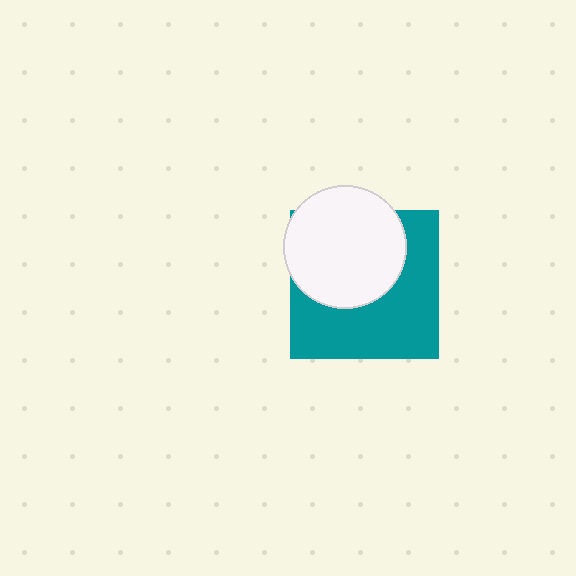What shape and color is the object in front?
The object in front is a white circle.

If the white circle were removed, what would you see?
You would see the complete teal square.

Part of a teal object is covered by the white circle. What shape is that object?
It is a square.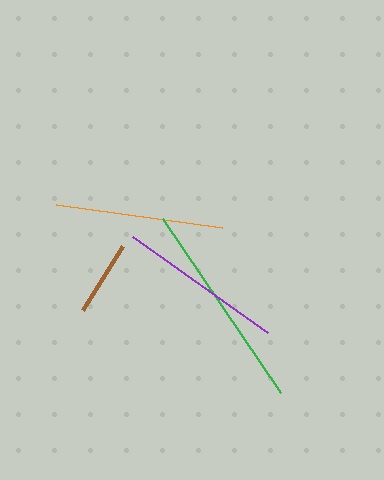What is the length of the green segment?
The green segment is approximately 210 pixels long.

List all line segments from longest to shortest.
From longest to shortest: green, orange, purple, brown.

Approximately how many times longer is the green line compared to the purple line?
The green line is approximately 1.3 times the length of the purple line.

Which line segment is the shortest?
The brown line is the shortest at approximately 75 pixels.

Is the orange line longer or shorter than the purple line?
The orange line is longer than the purple line.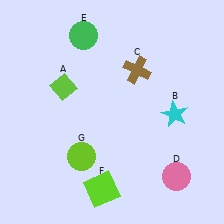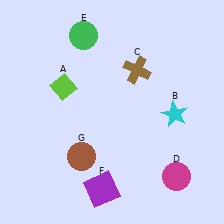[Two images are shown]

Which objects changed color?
D changed from pink to magenta. F changed from lime to purple. G changed from lime to brown.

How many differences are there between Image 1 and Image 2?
There are 3 differences between the two images.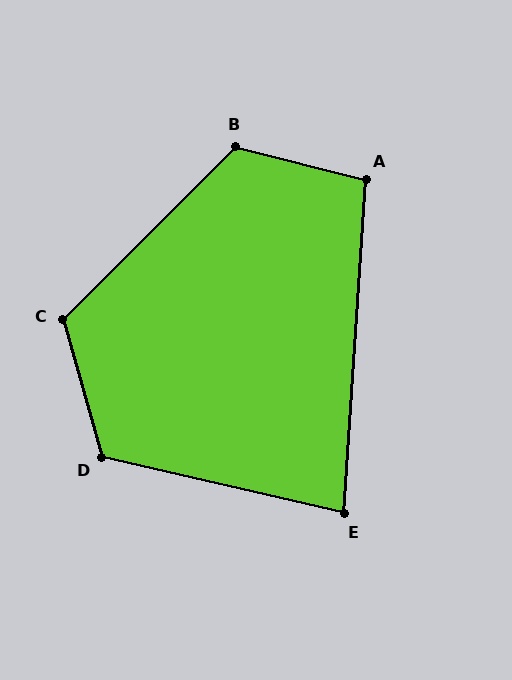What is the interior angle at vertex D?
Approximately 118 degrees (obtuse).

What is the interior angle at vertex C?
Approximately 119 degrees (obtuse).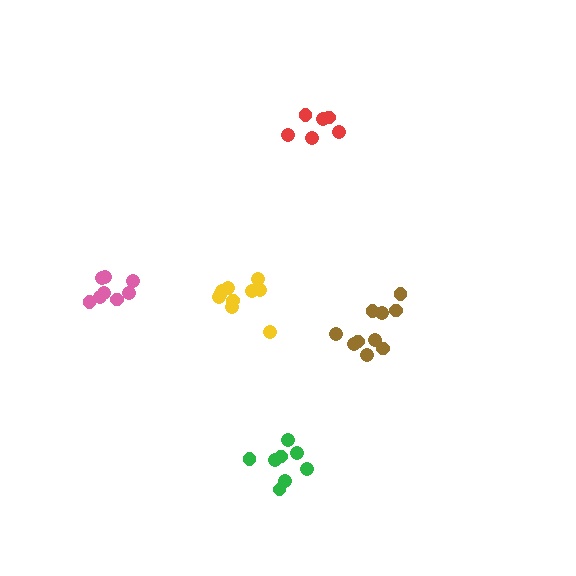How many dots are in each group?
Group 1: 8 dots, Group 2: 10 dots, Group 3: 10 dots, Group 4: 8 dots, Group 5: 6 dots (42 total).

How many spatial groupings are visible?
There are 5 spatial groupings.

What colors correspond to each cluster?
The clusters are colored: green, brown, yellow, pink, red.